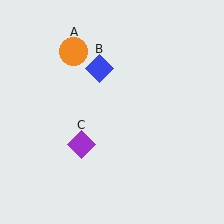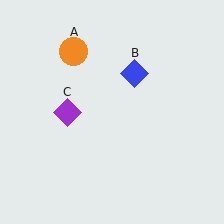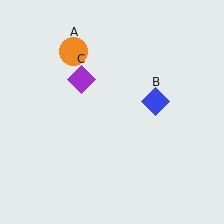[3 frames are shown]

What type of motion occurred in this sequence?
The blue diamond (object B), purple diamond (object C) rotated clockwise around the center of the scene.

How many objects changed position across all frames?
2 objects changed position: blue diamond (object B), purple diamond (object C).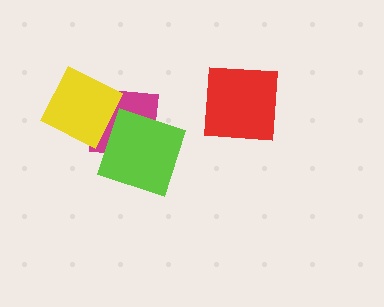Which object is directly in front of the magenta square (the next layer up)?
The lime square is directly in front of the magenta square.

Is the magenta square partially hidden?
Yes, it is partially covered by another shape.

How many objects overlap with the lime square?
1 object overlaps with the lime square.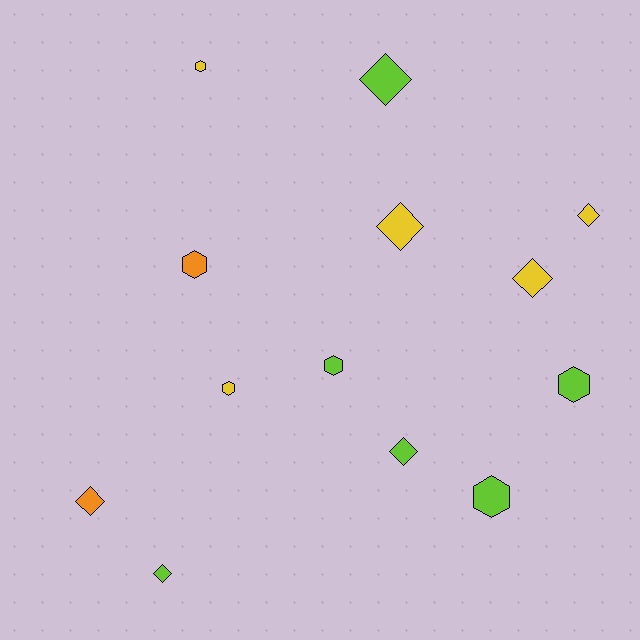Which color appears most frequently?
Lime, with 6 objects.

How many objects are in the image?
There are 13 objects.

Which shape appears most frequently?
Diamond, with 7 objects.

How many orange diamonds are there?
There is 1 orange diamond.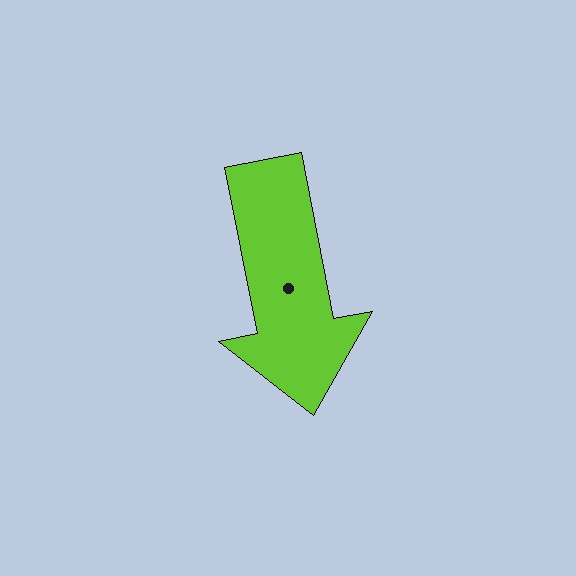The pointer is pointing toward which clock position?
Roughly 6 o'clock.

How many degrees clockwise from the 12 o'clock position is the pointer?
Approximately 169 degrees.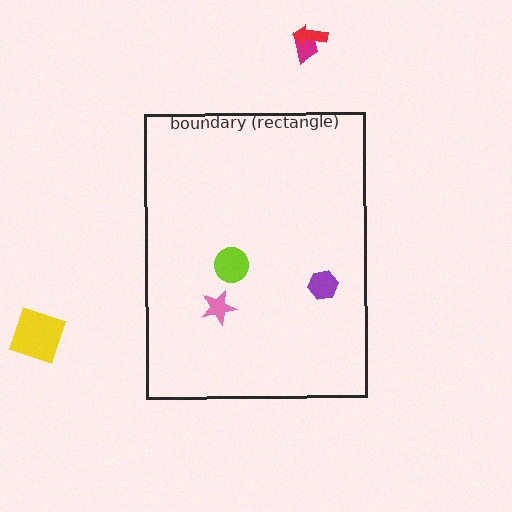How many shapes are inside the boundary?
3 inside, 3 outside.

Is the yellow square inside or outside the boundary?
Outside.